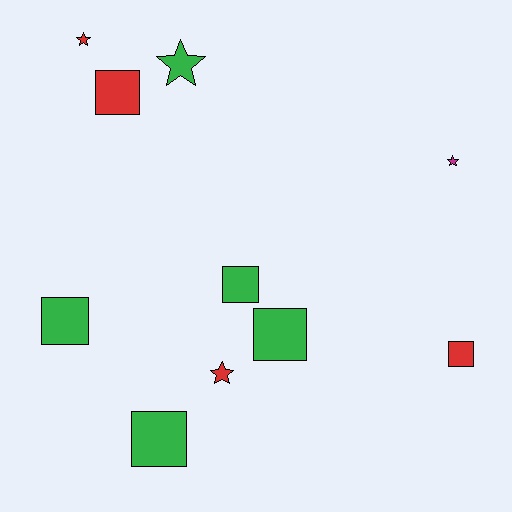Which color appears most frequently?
Green, with 5 objects.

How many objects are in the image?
There are 10 objects.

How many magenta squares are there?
There are no magenta squares.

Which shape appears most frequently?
Square, with 6 objects.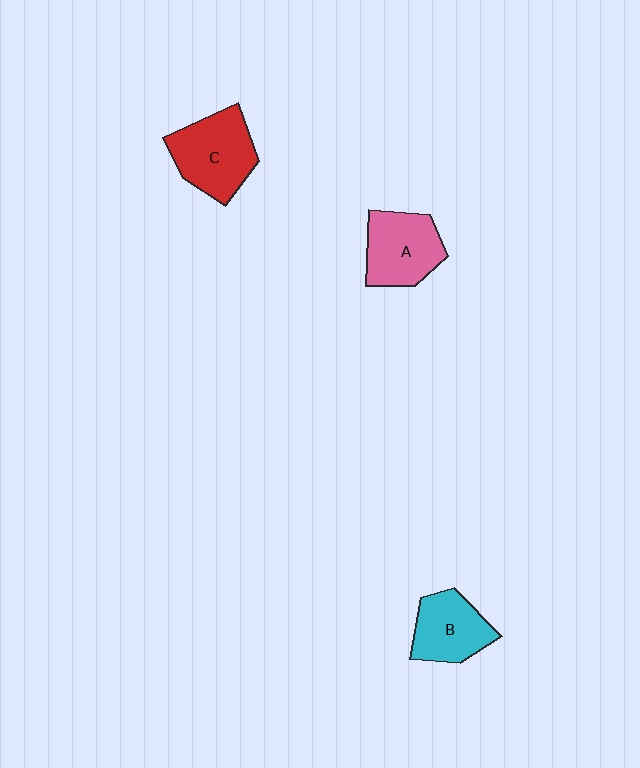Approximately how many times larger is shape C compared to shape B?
Approximately 1.3 times.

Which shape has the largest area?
Shape C (red).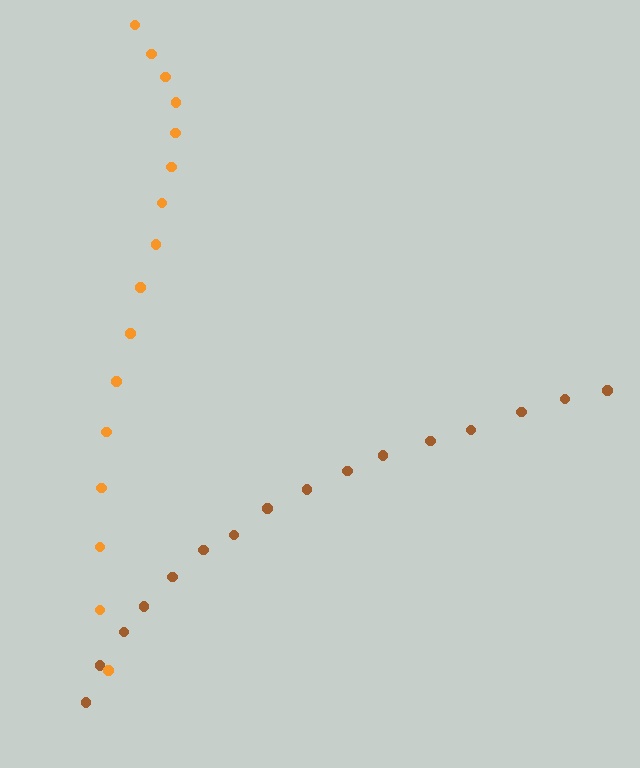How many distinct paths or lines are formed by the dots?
There are 2 distinct paths.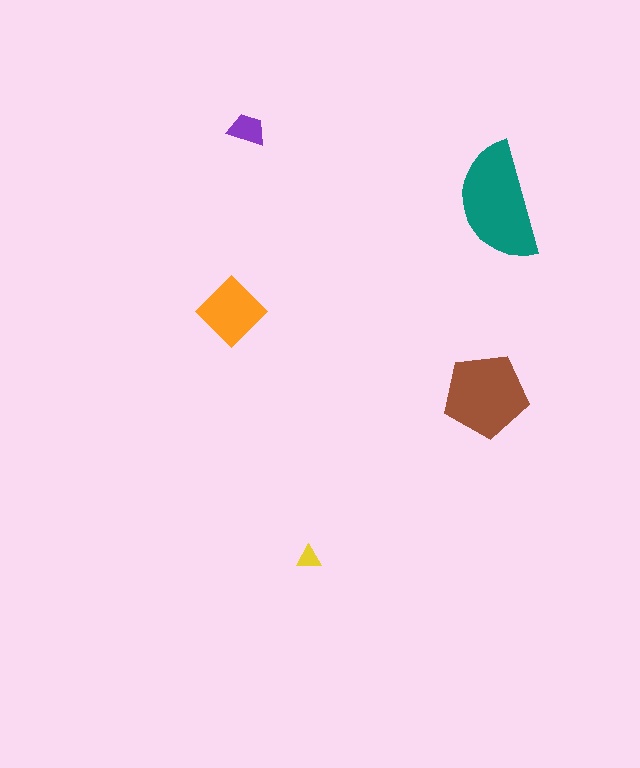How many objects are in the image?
There are 5 objects in the image.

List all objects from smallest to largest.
The yellow triangle, the purple trapezoid, the orange diamond, the brown pentagon, the teal semicircle.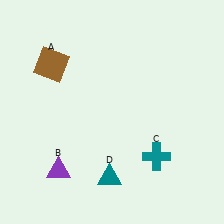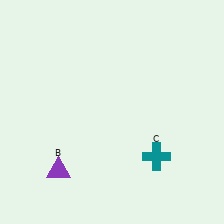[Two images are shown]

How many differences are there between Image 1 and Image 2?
There are 2 differences between the two images.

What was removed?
The brown square (A), the teal triangle (D) were removed in Image 2.